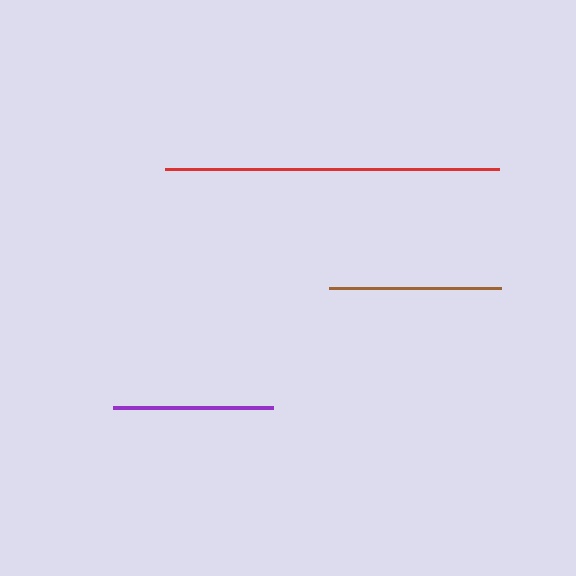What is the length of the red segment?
The red segment is approximately 334 pixels long.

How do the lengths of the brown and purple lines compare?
The brown and purple lines are approximately the same length.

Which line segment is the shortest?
The purple line is the shortest at approximately 160 pixels.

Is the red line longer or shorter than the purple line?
The red line is longer than the purple line.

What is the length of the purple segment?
The purple segment is approximately 160 pixels long.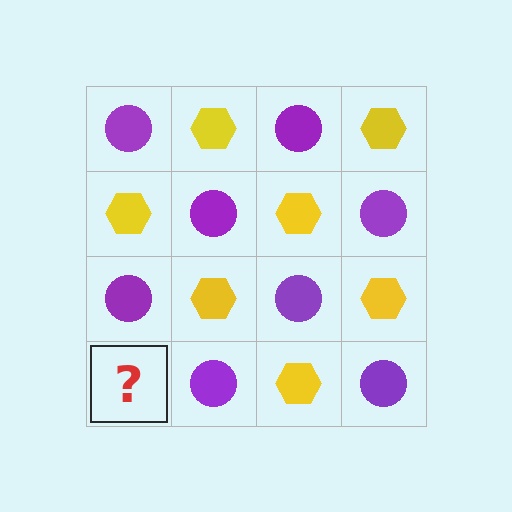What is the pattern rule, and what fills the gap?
The rule is that it alternates purple circle and yellow hexagon in a checkerboard pattern. The gap should be filled with a yellow hexagon.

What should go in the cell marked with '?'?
The missing cell should contain a yellow hexagon.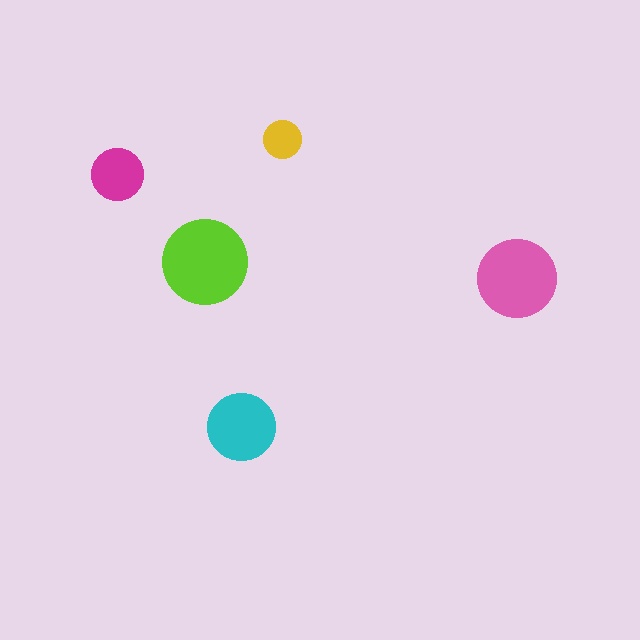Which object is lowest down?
The cyan circle is bottommost.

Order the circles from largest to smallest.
the lime one, the pink one, the cyan one, the magenta one, the yellow one.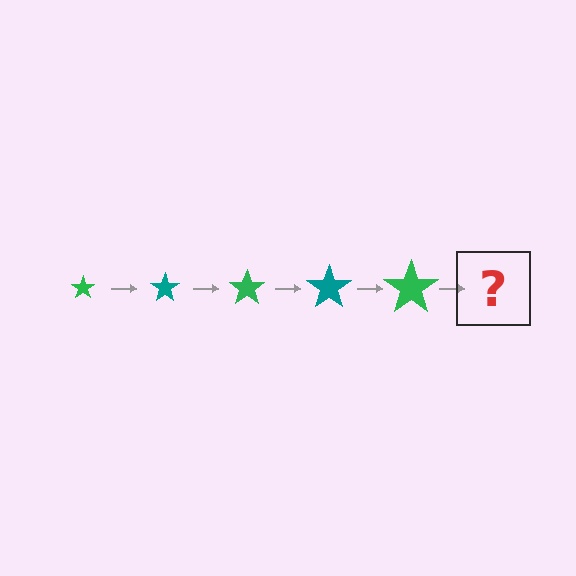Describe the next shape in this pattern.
It should be a teal star, larger than the previous one.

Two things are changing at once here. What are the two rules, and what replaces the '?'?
The two rules are that the star grows larger each step and the color cycles through green and teal. The '?' should be a teal star, larger than the previous one.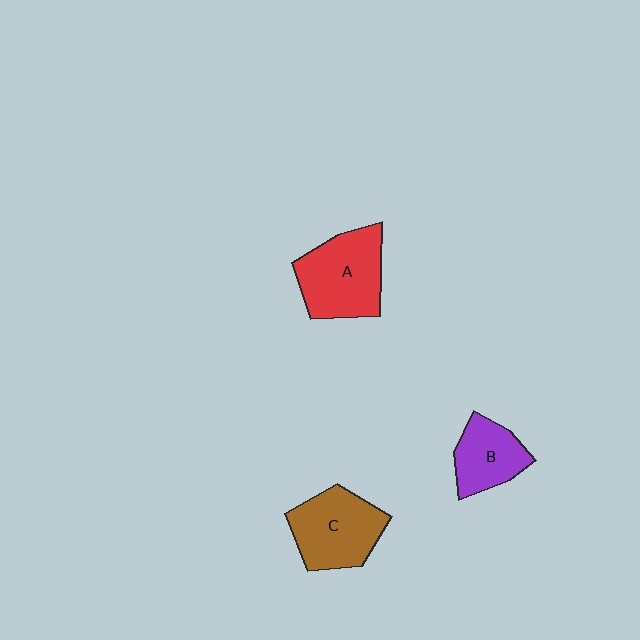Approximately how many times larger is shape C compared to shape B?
Approximately 1.4 times.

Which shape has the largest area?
Shape A (red).